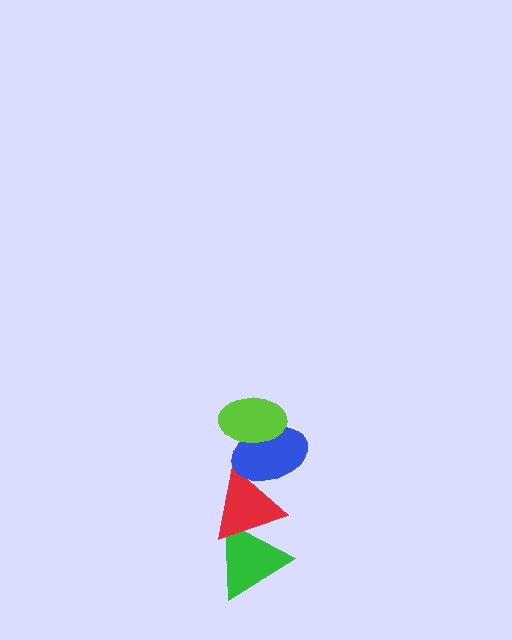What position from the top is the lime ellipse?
The lime ellipse is 1st from the top.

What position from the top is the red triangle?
The red triangle is 3rd from the top.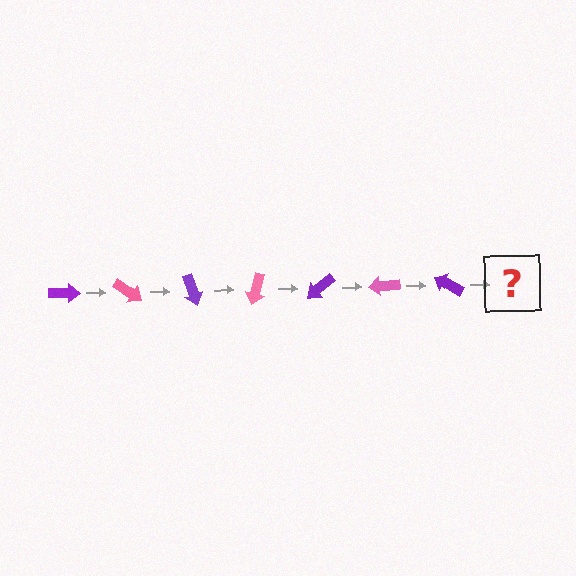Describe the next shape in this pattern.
It should be a pink arrow, rotated 245 degrees from the start.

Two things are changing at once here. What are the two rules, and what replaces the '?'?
The two rules are that it rotates 35 degrees each step and the color cycles through purple and pink. The '?' should be a pink arrow, rotated 245 degrees from the start.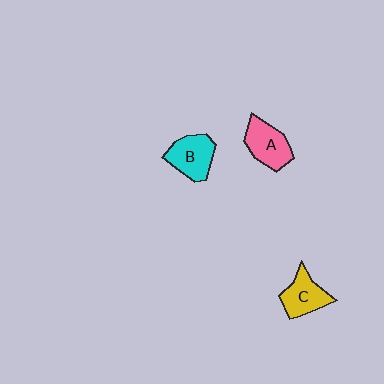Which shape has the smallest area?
Shape C (yellow).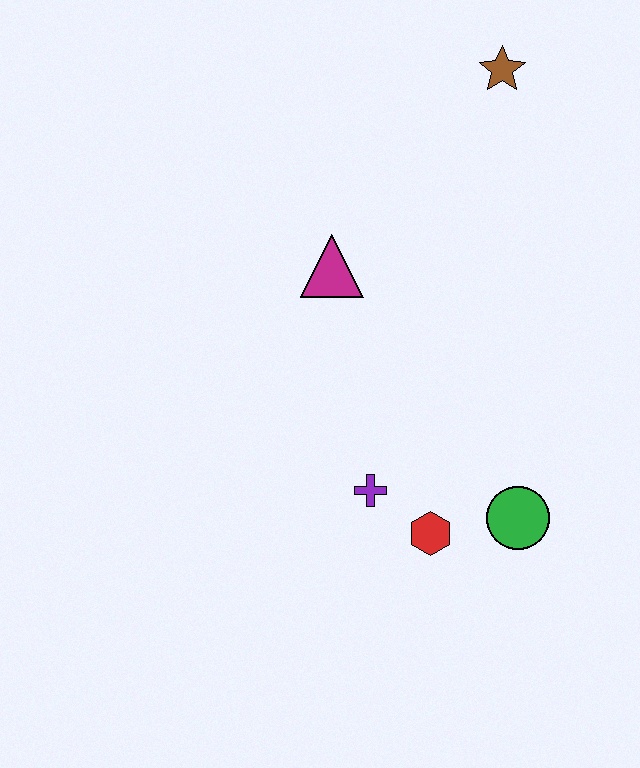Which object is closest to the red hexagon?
The purple cross is closest to the red hexagon.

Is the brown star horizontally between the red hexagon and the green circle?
Yes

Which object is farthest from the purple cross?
The brown star is farthest from the purple cross.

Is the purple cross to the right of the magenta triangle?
Yes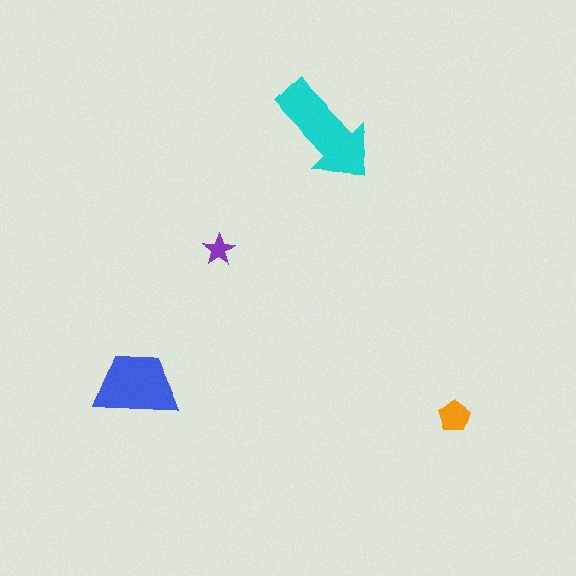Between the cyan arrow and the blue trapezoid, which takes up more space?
The cyan arrow.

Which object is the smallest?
The purple star.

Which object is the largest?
The cyan arrow.